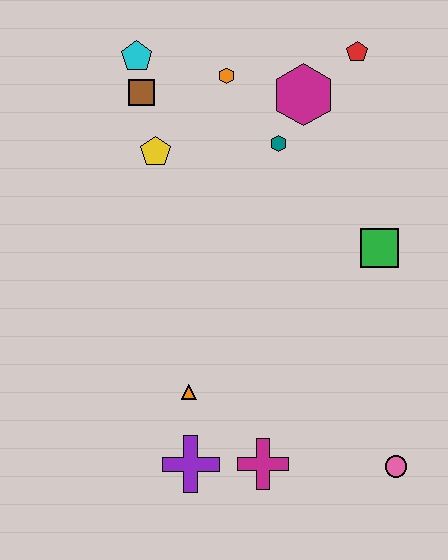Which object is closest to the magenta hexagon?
The teal hexagon is closest to the magenta hexagon.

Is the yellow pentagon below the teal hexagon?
Yes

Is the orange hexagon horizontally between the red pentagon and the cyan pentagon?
Yes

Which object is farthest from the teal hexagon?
The pink circle is farthest from the teal hexagon.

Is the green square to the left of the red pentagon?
No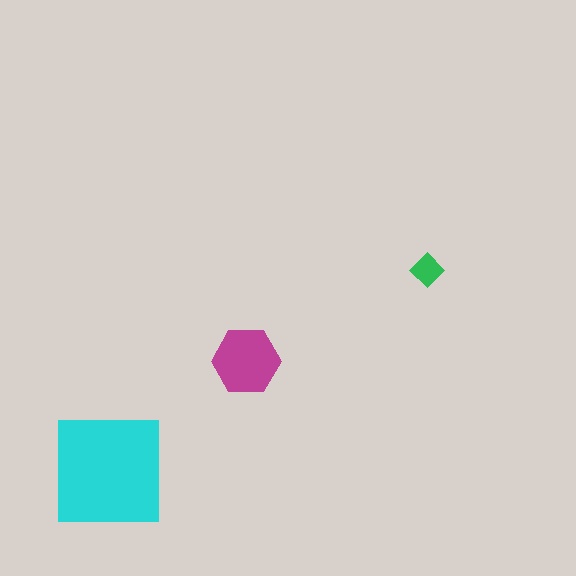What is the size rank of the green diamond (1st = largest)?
3rd.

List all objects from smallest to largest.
The green diamond, the magenta hexagon, the cyan square.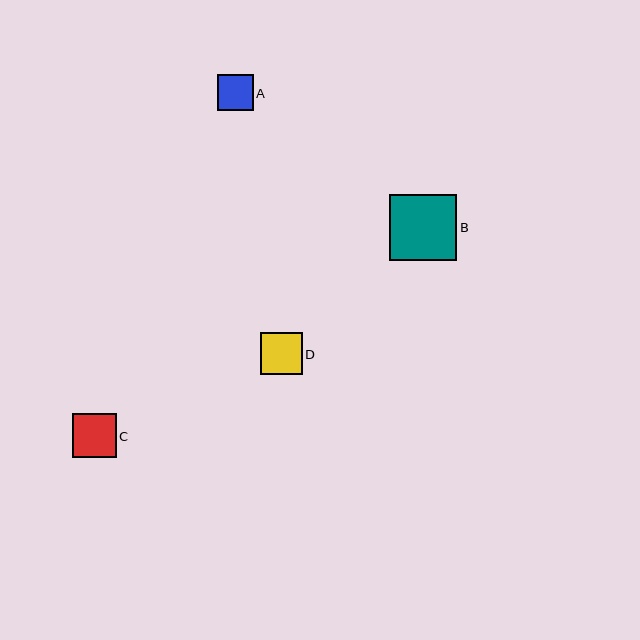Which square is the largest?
Square B is the largest with a size of approximately 67 pixels.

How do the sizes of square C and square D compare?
Square C and square D are approximately the same size.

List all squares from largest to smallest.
From largest to smallest: B, C, D, A.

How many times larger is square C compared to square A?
Square C is approximately 1.2 times the size of square A.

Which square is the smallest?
Square A is the smallest with a size of approximately 36 pixels.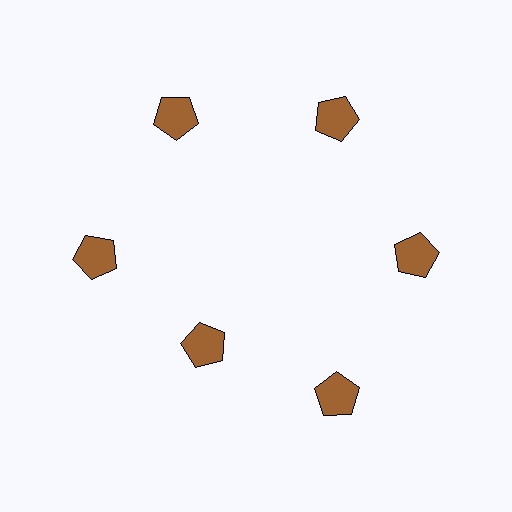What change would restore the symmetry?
The symmetry would be restored by moving it outward, back onto the ring so that all 6 pentagons sit at equal angles and equal distance from the center.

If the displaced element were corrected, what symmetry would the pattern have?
It would have 6-fold rotational symmetry — the pattern would map onto itself every 60 degrees.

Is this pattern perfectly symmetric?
No. The 6 brown pentagons are arranged in a ring, but one element near the 7 o'clock position is pulled inward toward the center, breaking the 6-fold rotational symmetry.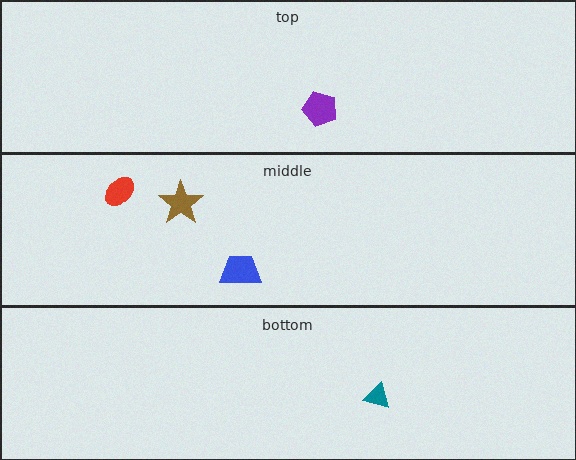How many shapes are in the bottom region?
1.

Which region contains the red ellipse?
The middle region.